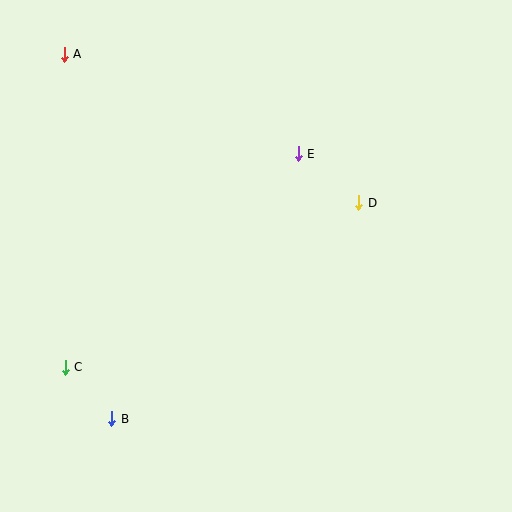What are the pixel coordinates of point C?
Point C is at (65, 367).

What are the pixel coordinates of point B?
Point B is at (112, 419).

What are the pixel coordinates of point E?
Point E is at (298, 154).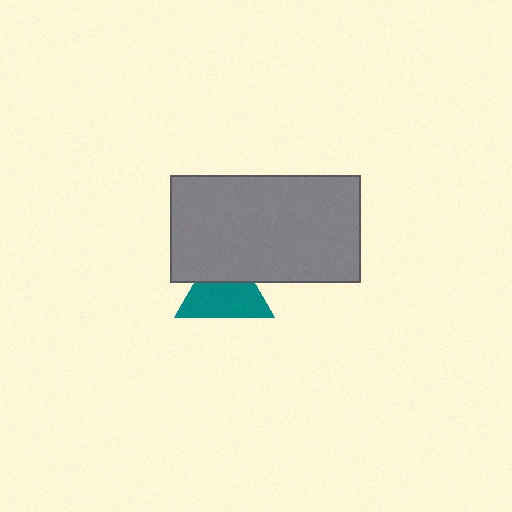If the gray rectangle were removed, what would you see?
You would see the complete teal triangle.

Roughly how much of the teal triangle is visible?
About half of it is visible (roughly 62%).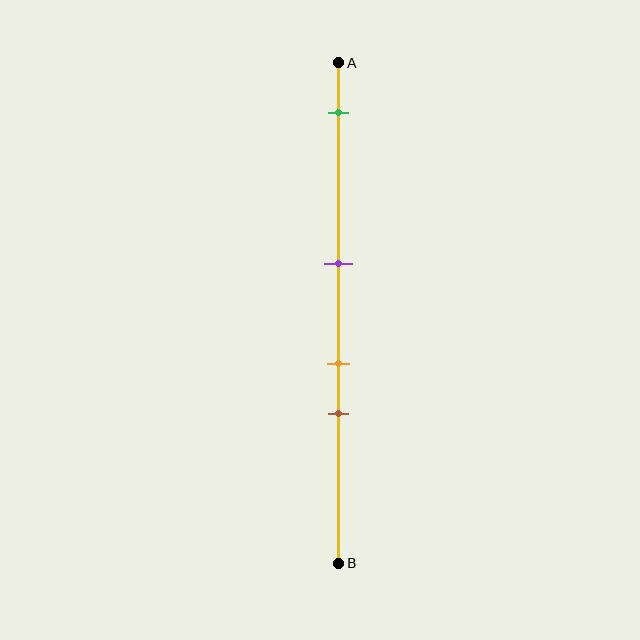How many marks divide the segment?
There are 4 marks dividing the segment.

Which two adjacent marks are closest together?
The orange and brown marks are the closest adjacent pair.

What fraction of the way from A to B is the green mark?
The green mark is approximately 10% (0.1) of the way from A to B.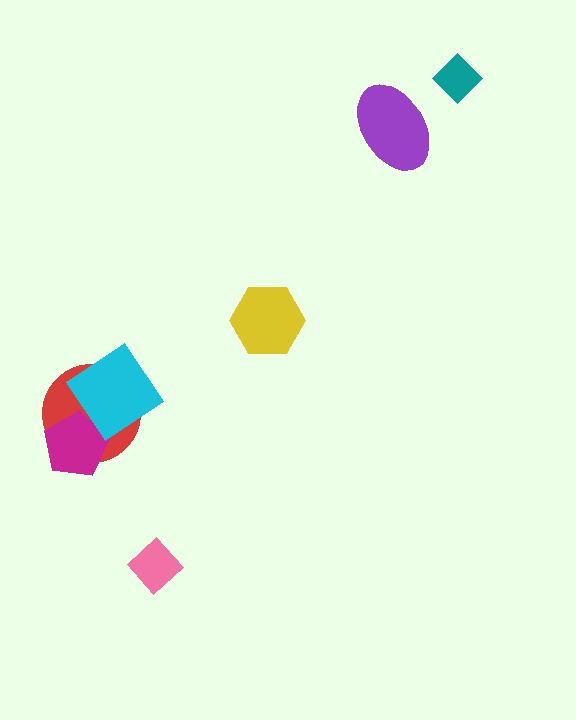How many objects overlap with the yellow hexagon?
0 objects overlap with the yellow hexagon.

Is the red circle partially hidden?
Yes, it is partially covered by another shape.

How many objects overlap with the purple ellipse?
0 objects overlap with the purple ellipse.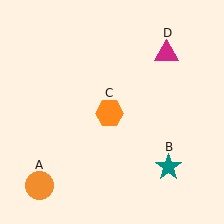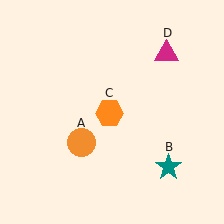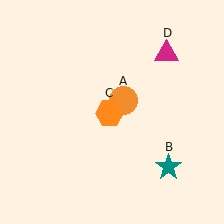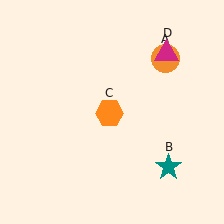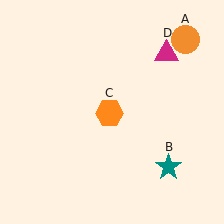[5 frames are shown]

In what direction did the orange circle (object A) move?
The orange circle (object A) moved up and to the right.